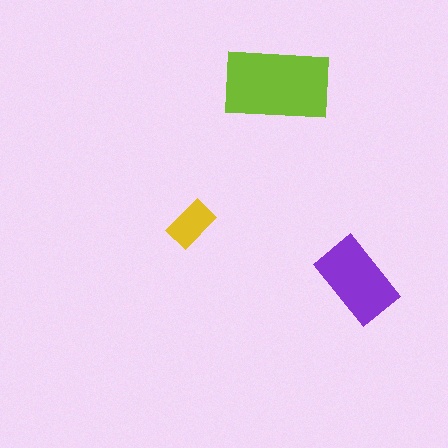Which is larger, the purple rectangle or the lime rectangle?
The lime one.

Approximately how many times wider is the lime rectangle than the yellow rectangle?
About 2 times wider.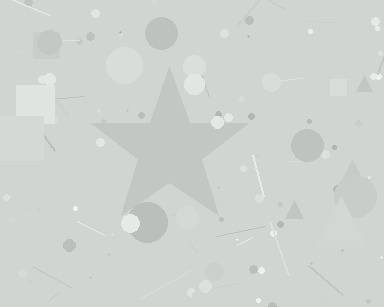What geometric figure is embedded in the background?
A star is embedded in the background.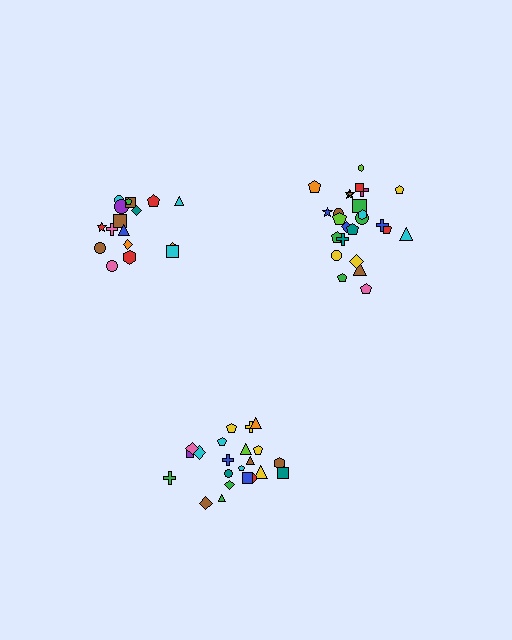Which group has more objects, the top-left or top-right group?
The top-right group.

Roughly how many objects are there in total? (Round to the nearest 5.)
Roughly 65 objects in total.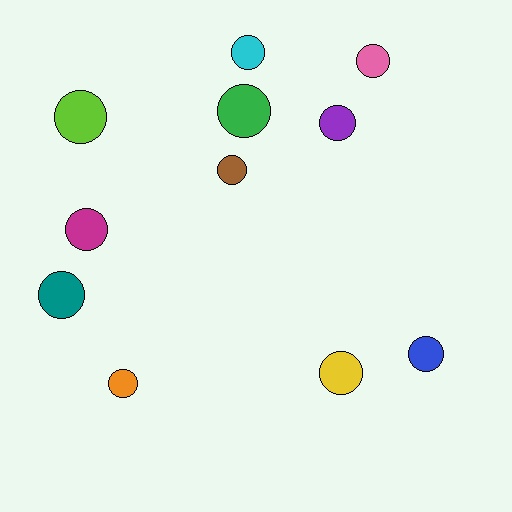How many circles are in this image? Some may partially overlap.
There are 11 circles.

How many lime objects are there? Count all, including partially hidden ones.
There is 1 lime object.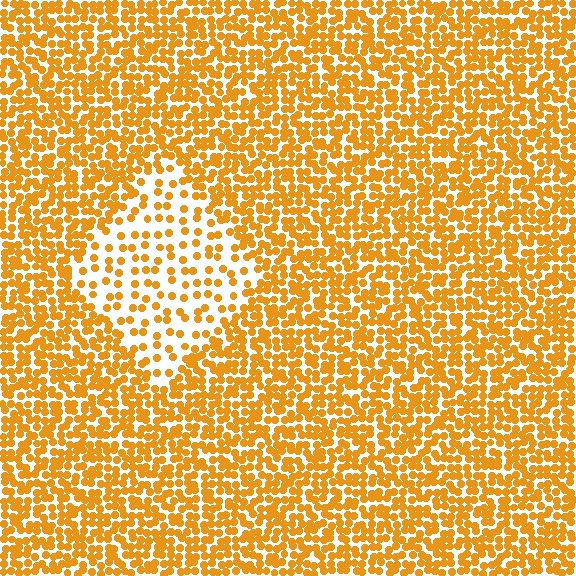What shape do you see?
I see a diamond.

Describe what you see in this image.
The image contains small orange elements arranged at two different densities. A diamond-shaped region is visible where the elements are less densely packed than the surrounding area.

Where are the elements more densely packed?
The elements are more densely packed outside the diamond boundary.